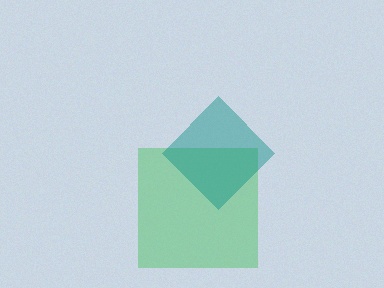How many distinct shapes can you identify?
There are 2 distinct shapes: a green square, a teal diamond.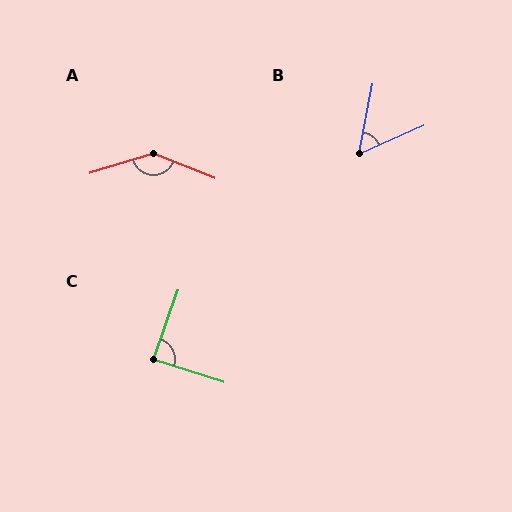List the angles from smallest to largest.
B (55°), C (88°), A (141°).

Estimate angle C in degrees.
Approximately 88 degrees.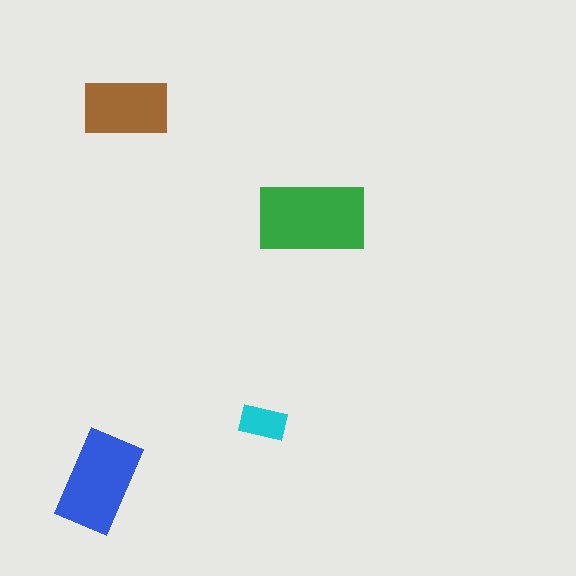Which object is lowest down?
The blue rectangle is bottommost.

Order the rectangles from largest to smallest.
the green one, the blue one, the brown one, the cyan one.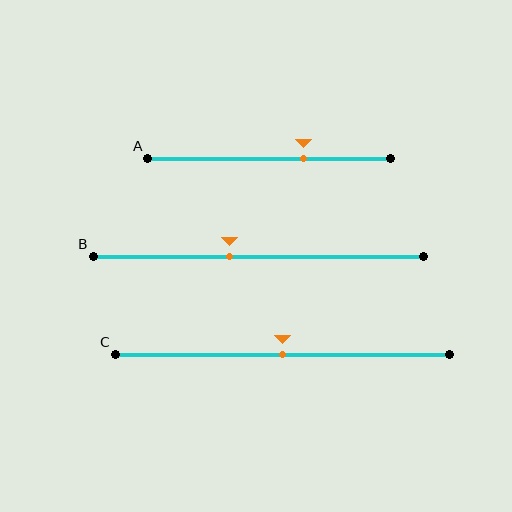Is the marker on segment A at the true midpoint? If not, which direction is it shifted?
No, the marker on segment A is shifted to the right by about 14% of the segment length.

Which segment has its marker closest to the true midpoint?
Segment C has its marker closest to the true midpoint.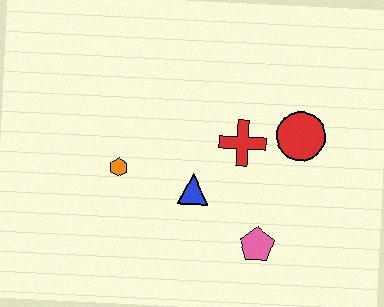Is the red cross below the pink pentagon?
No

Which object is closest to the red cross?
The red circle is closest to the red cross.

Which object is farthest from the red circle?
The orange hexagon is farthest from the red circle.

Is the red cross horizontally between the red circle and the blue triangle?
Yes